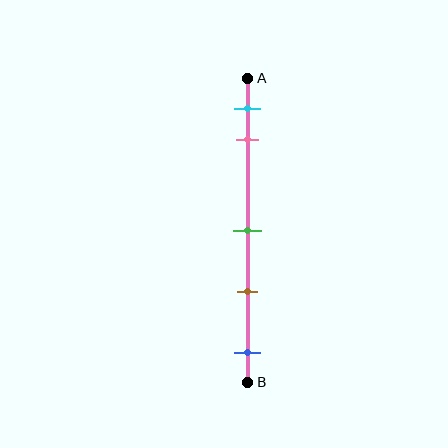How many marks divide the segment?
There are 5 marks dividing the segment.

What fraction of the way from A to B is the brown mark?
The brown mark is approximately 70% (0.7) of the way from A to B.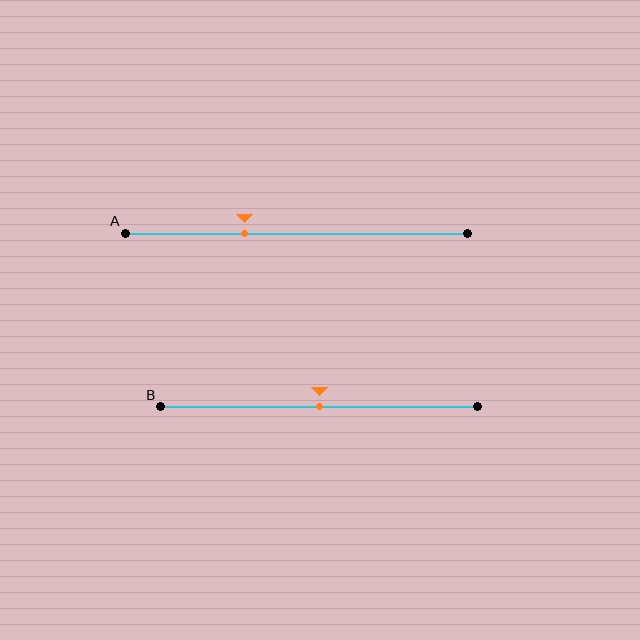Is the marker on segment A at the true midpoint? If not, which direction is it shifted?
No, the marker on segment A is shifted to the left by about 15% of the segment length.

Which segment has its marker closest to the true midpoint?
Segment B has its marker closest to the true midpoint.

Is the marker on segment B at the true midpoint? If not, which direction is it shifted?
Yes, the marker on segment B is at the true midpoint.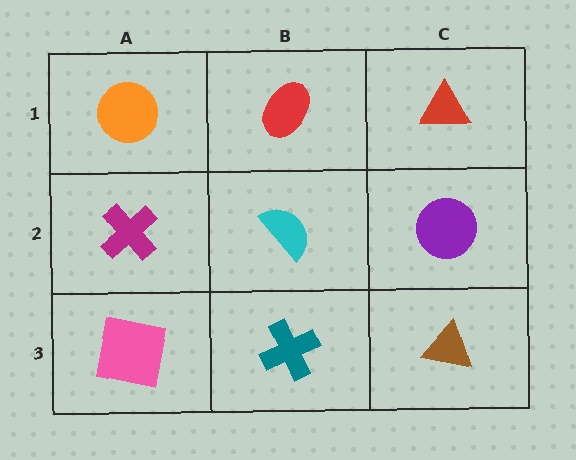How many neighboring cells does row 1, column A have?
2.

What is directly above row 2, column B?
A red ellipse.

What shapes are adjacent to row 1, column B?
A cyan semicircle (row 2, column B), an orange circle (row 1, column A), a red triangle (row 1, column C).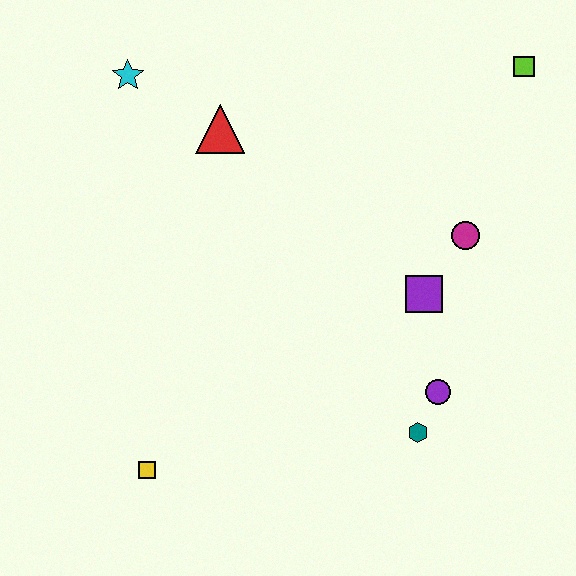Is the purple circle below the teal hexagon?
No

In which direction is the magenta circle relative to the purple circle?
The magenta circle is above the purple circle.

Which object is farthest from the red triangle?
The teal hexagon is farthest from the red triangle.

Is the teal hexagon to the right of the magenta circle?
No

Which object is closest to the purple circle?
The teal hexagon is closest to the purple circle.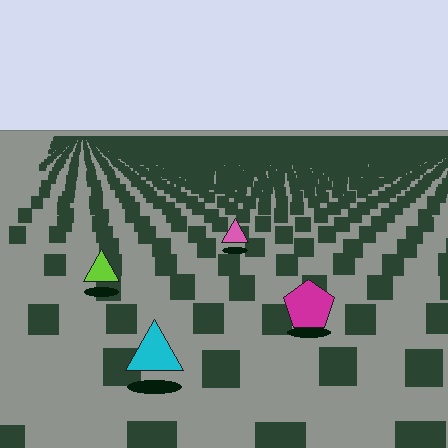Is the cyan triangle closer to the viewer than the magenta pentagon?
Yes. The cyan triangle is closer — you can tell from the texture gradient: the ground texture is coarser near it.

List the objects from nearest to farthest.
From nearest to farthest: the cyan triangle, the magenta pentagon, the lime triangle, the pink triangle.